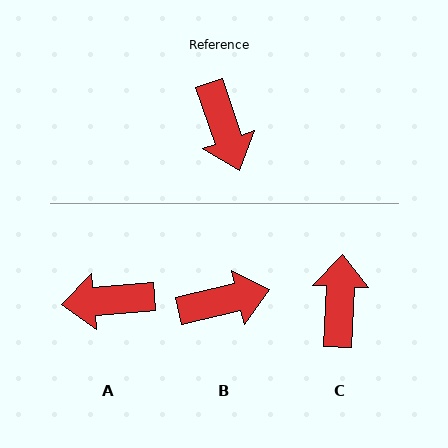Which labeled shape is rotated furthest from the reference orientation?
C, about 158 degrees away.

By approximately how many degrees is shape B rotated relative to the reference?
Approximately 84 degrees counter-clockwise.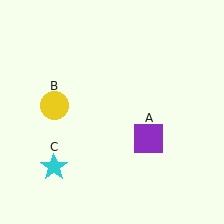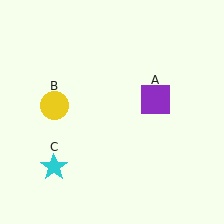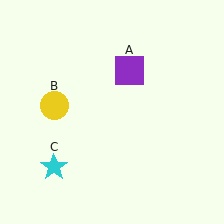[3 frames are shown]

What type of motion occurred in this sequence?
The purple square (object A) rotated counterclockwise around the center of the scene.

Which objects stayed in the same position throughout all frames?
Yellow circle (object B) and cyan star (object C) remained stationary.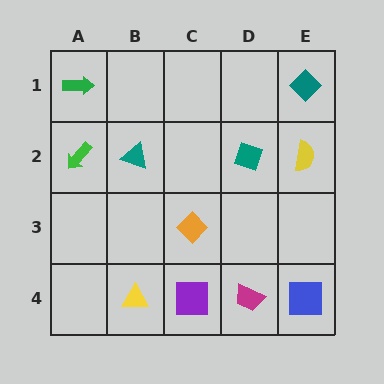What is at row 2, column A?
A green arrow.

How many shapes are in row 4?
4 shapes.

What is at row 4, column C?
A purple square.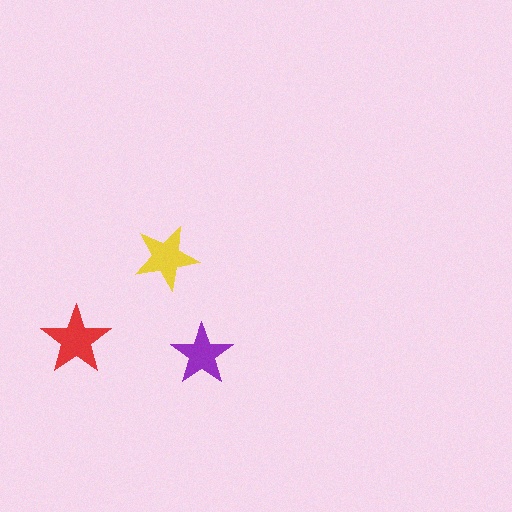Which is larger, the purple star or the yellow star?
The yellow one.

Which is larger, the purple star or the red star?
The red one.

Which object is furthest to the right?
The purple star is rightmost.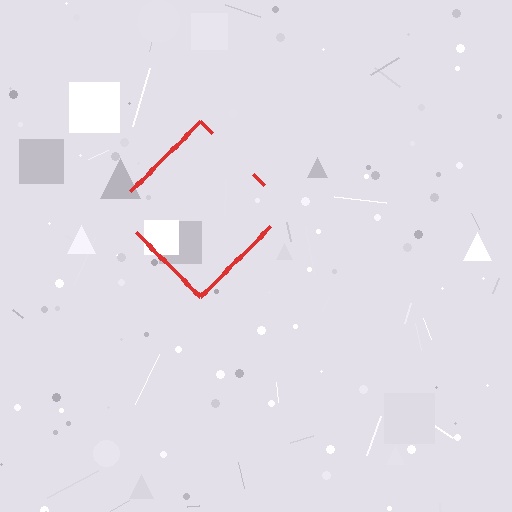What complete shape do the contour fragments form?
The contour fragments form a diamond.